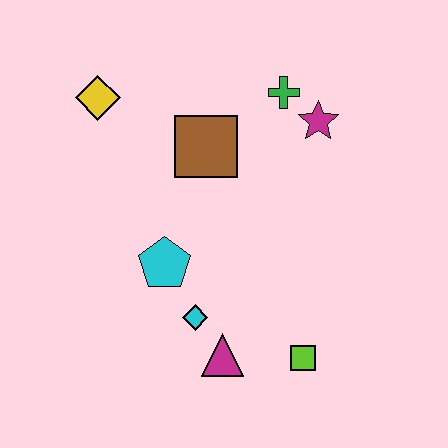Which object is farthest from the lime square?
The yellow diamond is farthest from the lime square.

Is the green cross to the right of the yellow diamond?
Yes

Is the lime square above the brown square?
No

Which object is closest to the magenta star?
The green cross is closest to the magenta star.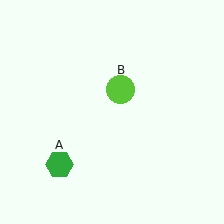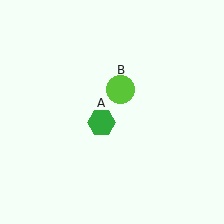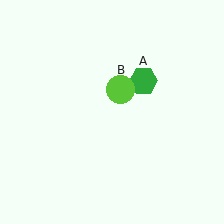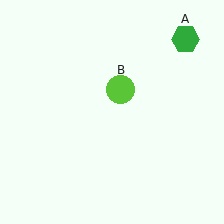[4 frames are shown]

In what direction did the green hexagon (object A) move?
The green hexagon (object A) moved up and to the right.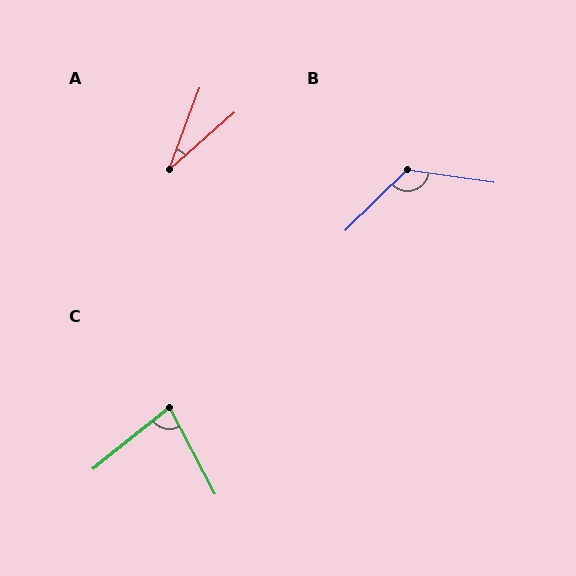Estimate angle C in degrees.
Approximately 79 degrees.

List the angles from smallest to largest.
A (28°), C (79°), B (127°).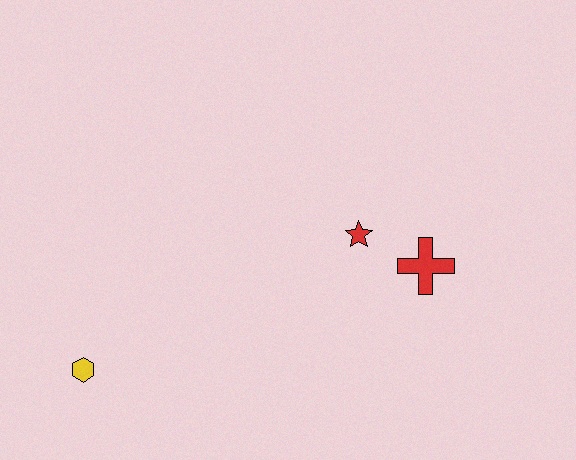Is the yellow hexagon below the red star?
Yes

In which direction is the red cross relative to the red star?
The red cross is to the right of the red star.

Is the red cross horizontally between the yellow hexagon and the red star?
No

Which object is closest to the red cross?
The red star is closest to the red cross.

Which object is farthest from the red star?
The yellow hexagon is farthest from the red star.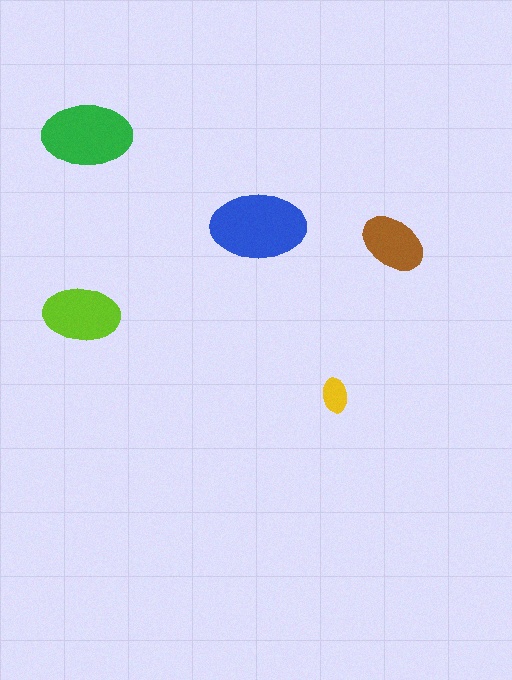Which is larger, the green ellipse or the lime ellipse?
The green one.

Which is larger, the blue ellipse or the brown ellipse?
The blue one.